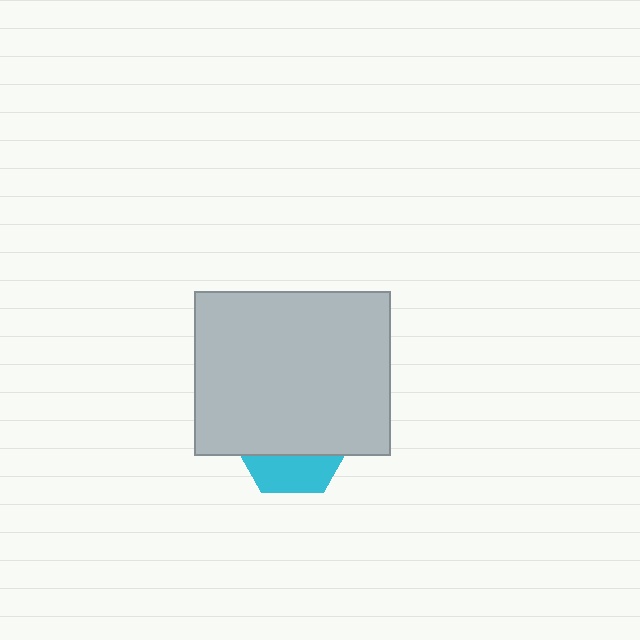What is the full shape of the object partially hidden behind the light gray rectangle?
The partially hidden object is a cyan hexagon.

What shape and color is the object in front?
The object in front is a light gray rectangle.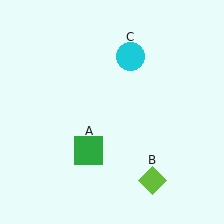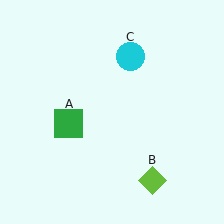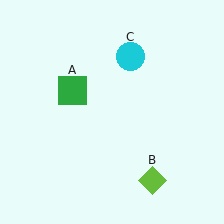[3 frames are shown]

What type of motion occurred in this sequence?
The green square (object A) rotated clockwise around the center of the scene.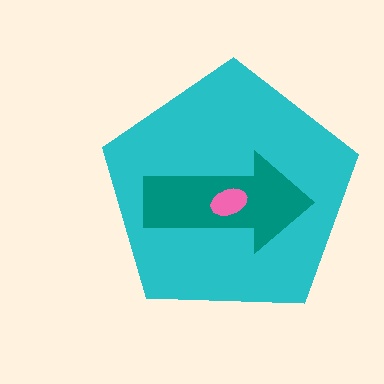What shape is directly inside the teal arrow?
The pink ellipse.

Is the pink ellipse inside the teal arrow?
Yes.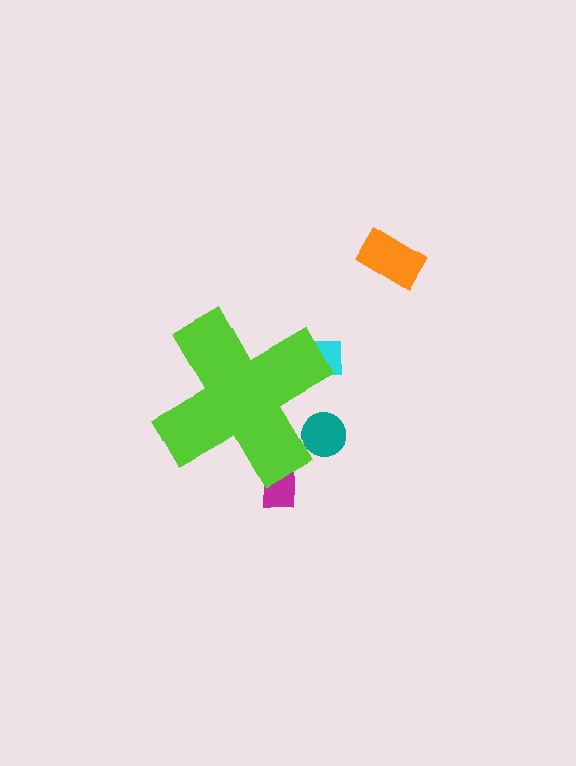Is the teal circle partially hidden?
Yes, the teal circle is partially hidden behind the lime cross.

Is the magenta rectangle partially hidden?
Yes, the magenta rectangle is partially hidden behind the lime cross.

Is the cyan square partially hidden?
Yes, the cyan square is partially hidden behind the lime cross.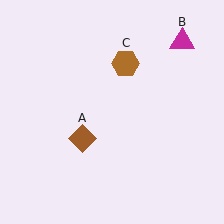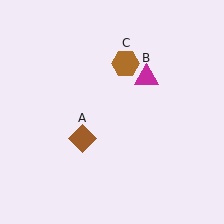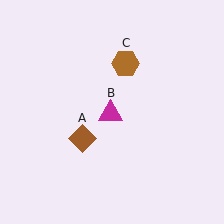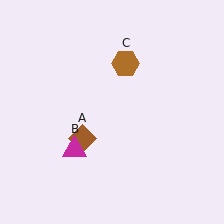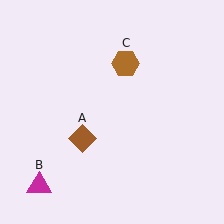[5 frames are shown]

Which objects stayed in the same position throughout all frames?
Brown diamond (object A) and brown hexagon (object C) remained stationary.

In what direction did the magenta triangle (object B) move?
The magenta triangle (object B) moved down and to the left.